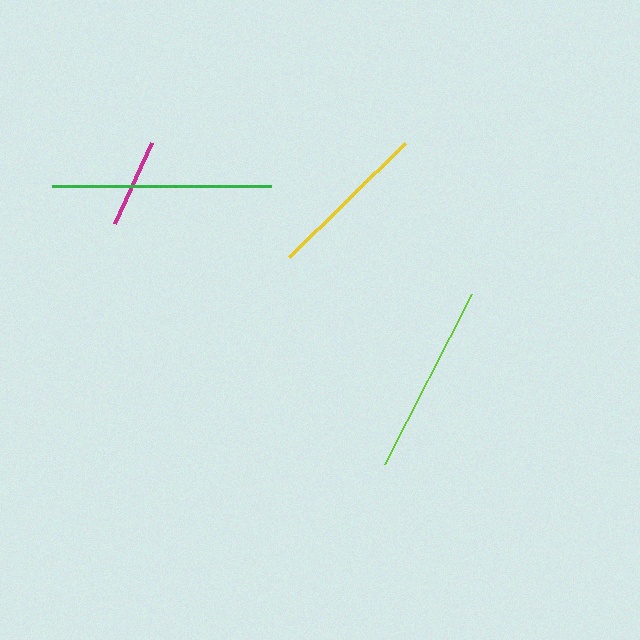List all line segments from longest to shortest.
From longest to shortest: green, lime, yellow, magenta.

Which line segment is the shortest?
The magenta line is the shortest at approximately 89 pixels.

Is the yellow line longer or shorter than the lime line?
The lime line is longer than the yellow line.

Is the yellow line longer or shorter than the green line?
The green line is longer than the yellow line.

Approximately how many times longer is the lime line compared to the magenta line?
The lime line is approximately 2.2 times the length of the magenta line.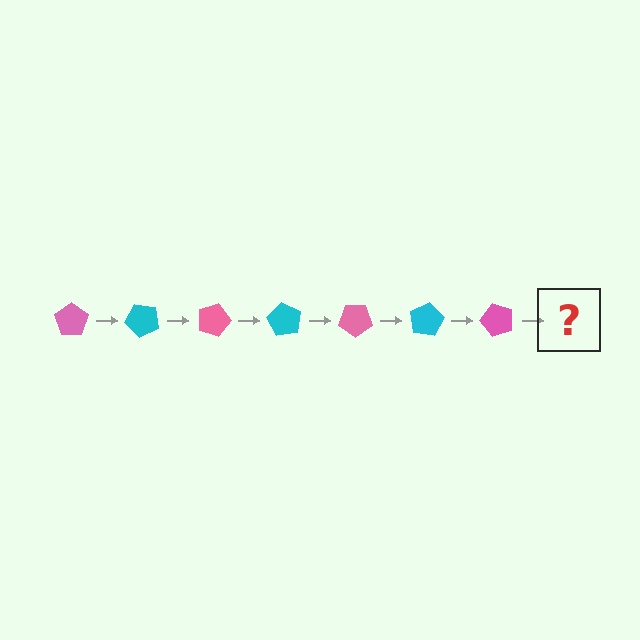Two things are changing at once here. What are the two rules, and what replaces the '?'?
The two rules are that it rotates 45 degrees each step and the color cycles through pink and cyan. The '?' should be a cyan pentagon, rotated 315 degrees from the start.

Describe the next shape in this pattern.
It should be a cyan pentagon, rotated 315 degrees from the start.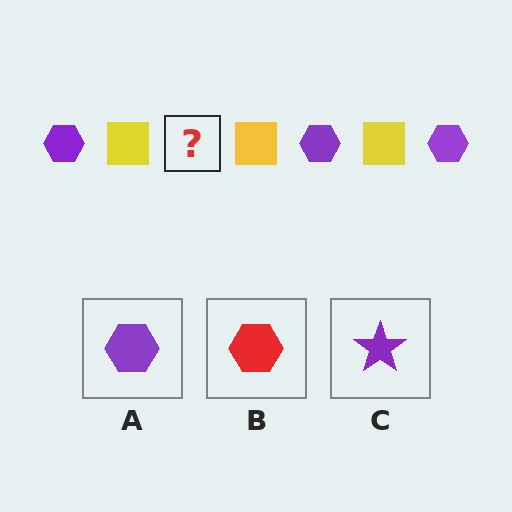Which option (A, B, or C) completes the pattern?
A.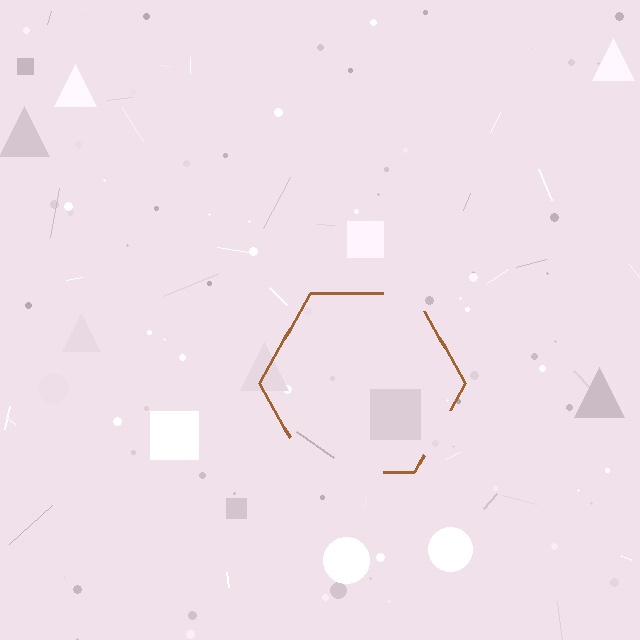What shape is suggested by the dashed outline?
The dashed outline suggests a hexagon.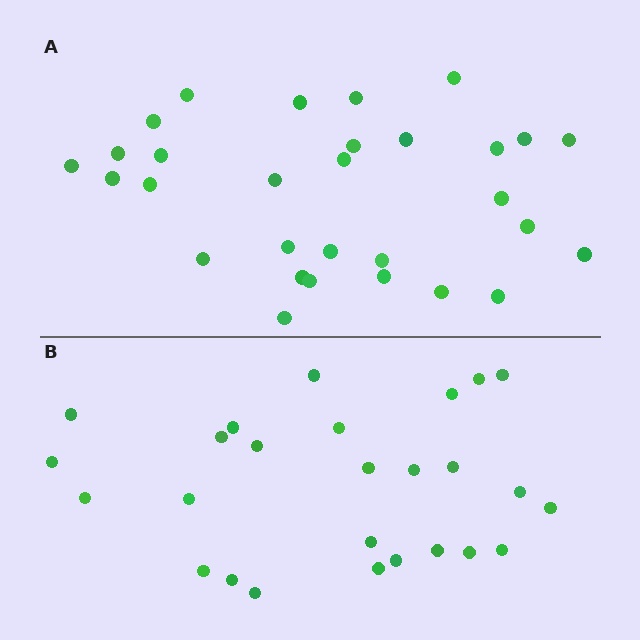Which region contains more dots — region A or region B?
Region A (the top region) has more dots.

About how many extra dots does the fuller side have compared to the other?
Region A has about 4 more dots than region B.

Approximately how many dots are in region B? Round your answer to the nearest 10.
About 30 dots. (The exact count is 26, which rounds to 30.)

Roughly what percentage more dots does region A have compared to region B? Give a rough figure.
About 15% more.